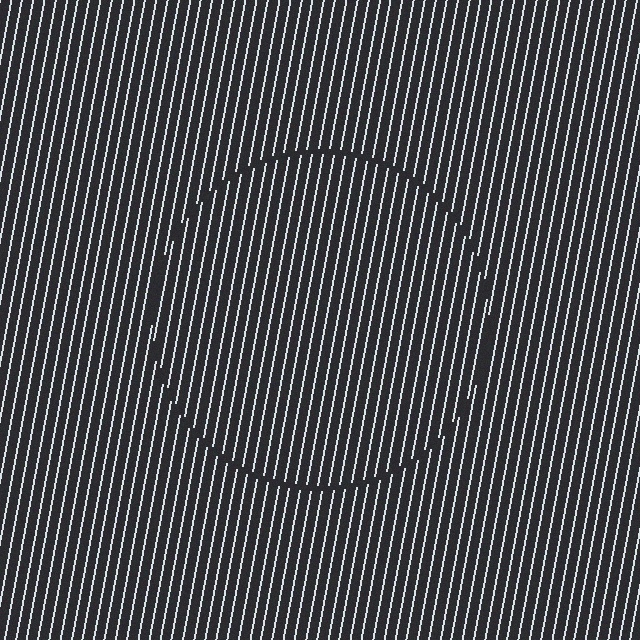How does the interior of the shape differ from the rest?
The interior of the shape contains the same grating, shifted by half a period — the contour is defined by the phase discontinuity where line-ends from the inner and outer gratings abut.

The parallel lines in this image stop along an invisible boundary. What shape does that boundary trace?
An illusory circle. The interior of the shape contains the same grating, shifted by half a period — the contour is defined by the phase discontinuity where line-ends from the inner and outer gratings abut.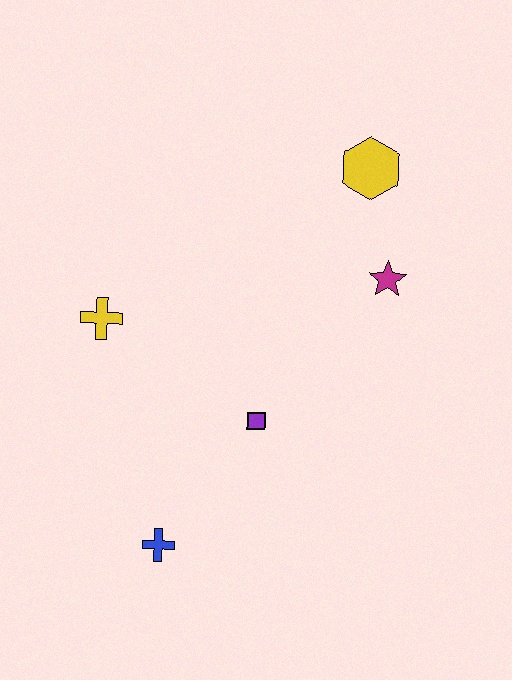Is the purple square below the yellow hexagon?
Yes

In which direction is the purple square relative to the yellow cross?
The purple square is to the right of the yellow cross.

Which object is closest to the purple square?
The blue cross is closest to the purple square.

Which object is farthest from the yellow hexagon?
The blue cross is farthest from the yellow hexagon.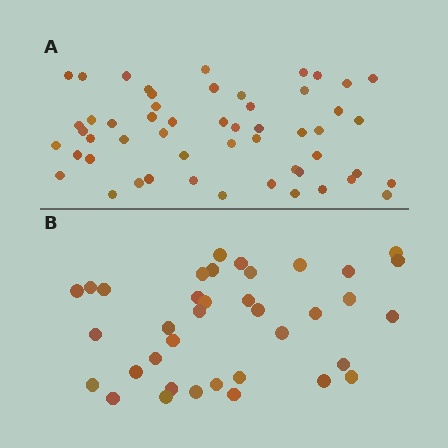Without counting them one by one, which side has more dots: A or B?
Region A (the top region) has more dots.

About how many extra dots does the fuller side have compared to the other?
Region A has approximately 15 more dots than region B.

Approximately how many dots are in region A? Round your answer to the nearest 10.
About 50 dots. (The exact count is 53, which rounds to 50.)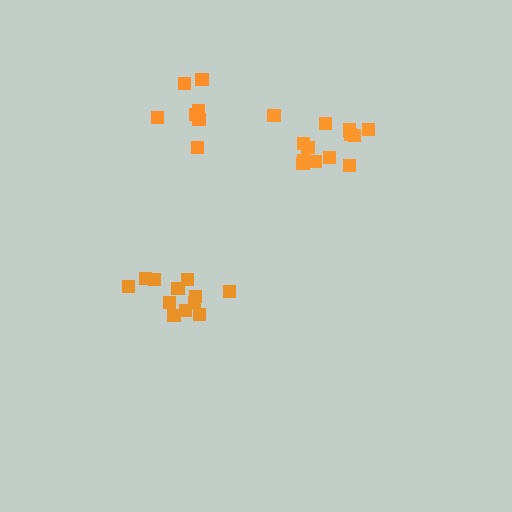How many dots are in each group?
Group 1: 12 dots, Group 2: 13 dots, Group 3: 7 dots (32 total).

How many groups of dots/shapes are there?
There are 3 groups.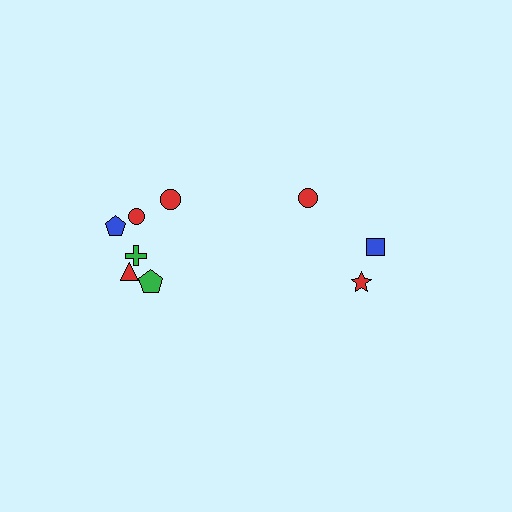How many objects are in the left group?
There are 6 objects.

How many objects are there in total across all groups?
There are 9 objects.